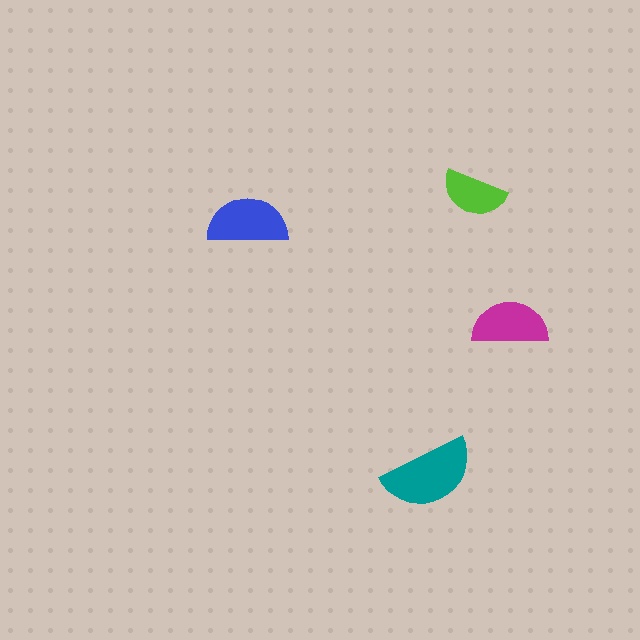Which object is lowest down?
The teal semicircle is bottommost.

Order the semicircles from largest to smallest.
the teal one, the blue one, the magenta one, the lime one.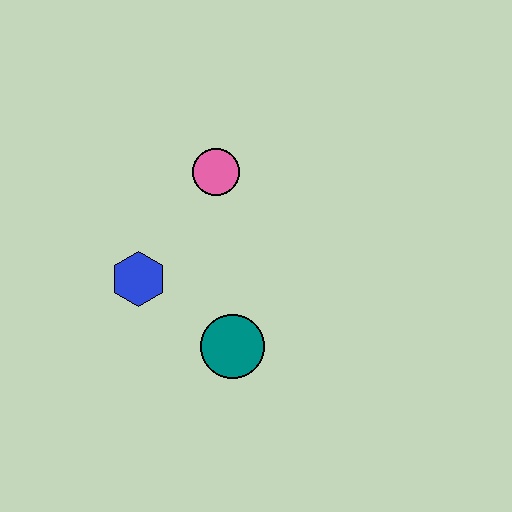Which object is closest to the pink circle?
The blue hexagon is closest to the pink circle.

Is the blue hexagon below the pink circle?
Yes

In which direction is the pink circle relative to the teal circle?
The pink circle is above the teal circle.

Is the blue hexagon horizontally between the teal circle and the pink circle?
No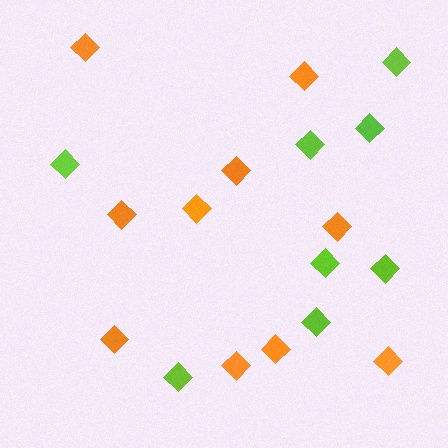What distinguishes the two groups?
There are 2 groups: one group of lime diamonds (8) and one group of orange diamonds (10).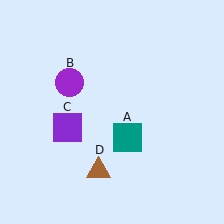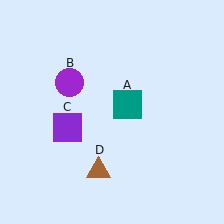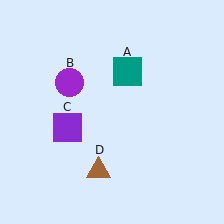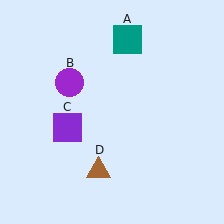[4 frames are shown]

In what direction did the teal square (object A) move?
The teal square (object A) moved up.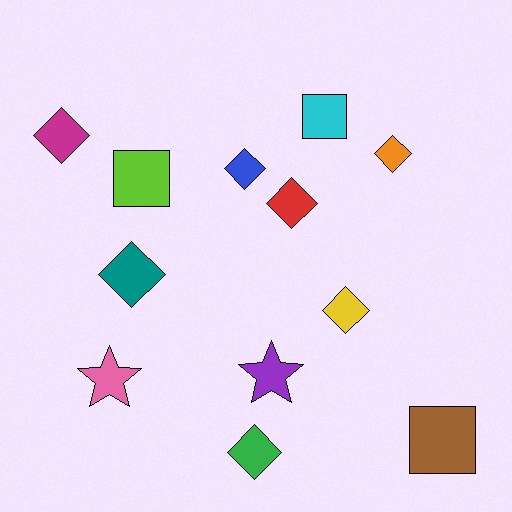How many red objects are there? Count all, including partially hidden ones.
There is 1 red object.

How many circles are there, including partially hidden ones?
There are no circles.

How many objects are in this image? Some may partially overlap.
There are 12 objects.